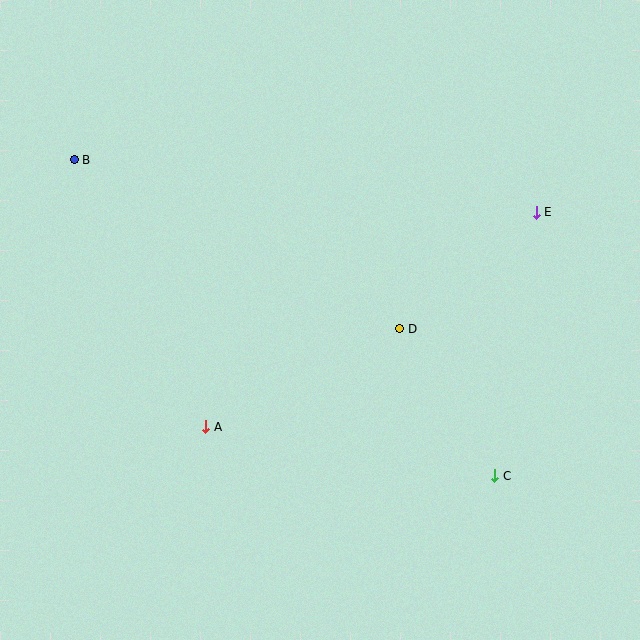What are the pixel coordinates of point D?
Point D is at (400, 329).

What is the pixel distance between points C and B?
The distance between C and B is 526 pixels.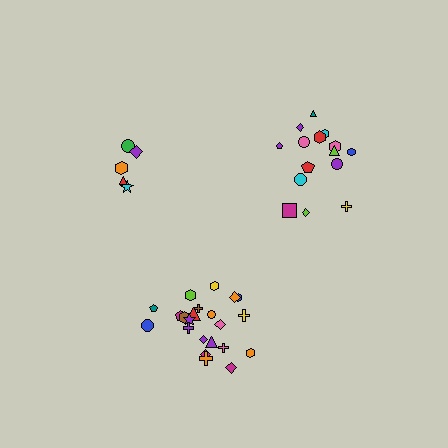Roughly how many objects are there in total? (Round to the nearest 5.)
Roughly 40 objects in total.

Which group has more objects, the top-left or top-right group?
The top-right group.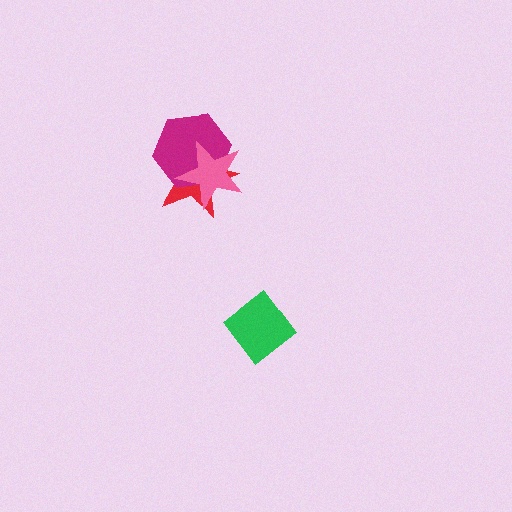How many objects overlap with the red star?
2 objects overlap with the red star.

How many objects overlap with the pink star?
2 objects overlap with the pink star.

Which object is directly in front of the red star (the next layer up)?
The magenta hexagon is directly in front of the red star.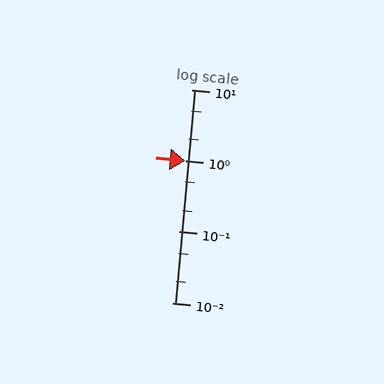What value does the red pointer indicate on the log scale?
The pointer indicates approximately 1.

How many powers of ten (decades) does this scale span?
The scale spans 3 decades, from 0.01 to 10.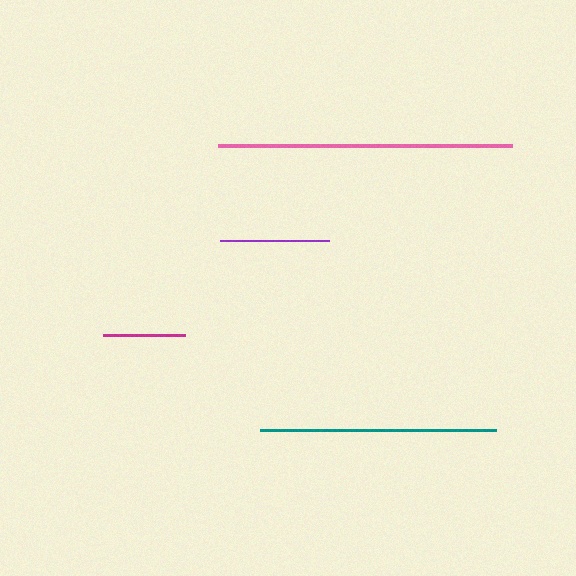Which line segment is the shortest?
The magenta line is the shortest at approximately 82 pixels.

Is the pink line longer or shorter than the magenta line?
The pink line is longer than the magenta line.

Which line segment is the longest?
The pink line is the longest at approximately 294 pixels.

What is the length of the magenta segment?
The magenta segment is approximately 82 pixels long.